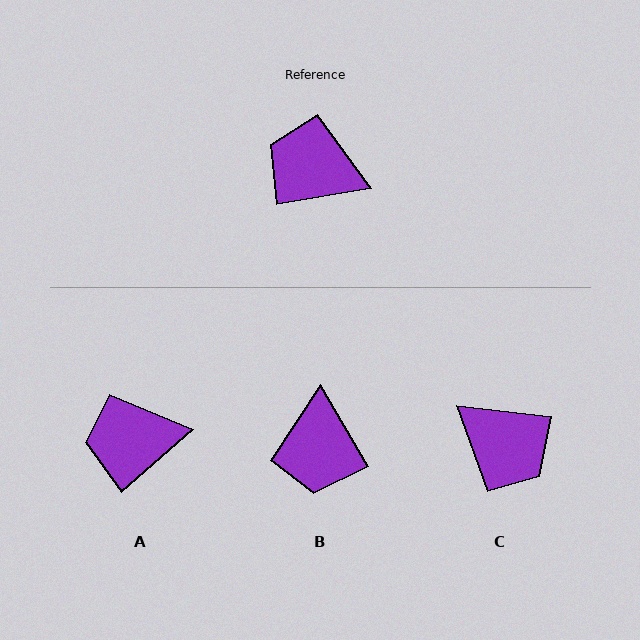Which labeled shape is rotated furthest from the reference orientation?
C, about 163 degrees away.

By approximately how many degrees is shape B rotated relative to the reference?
Approximately 110 degrees counter-clockwise.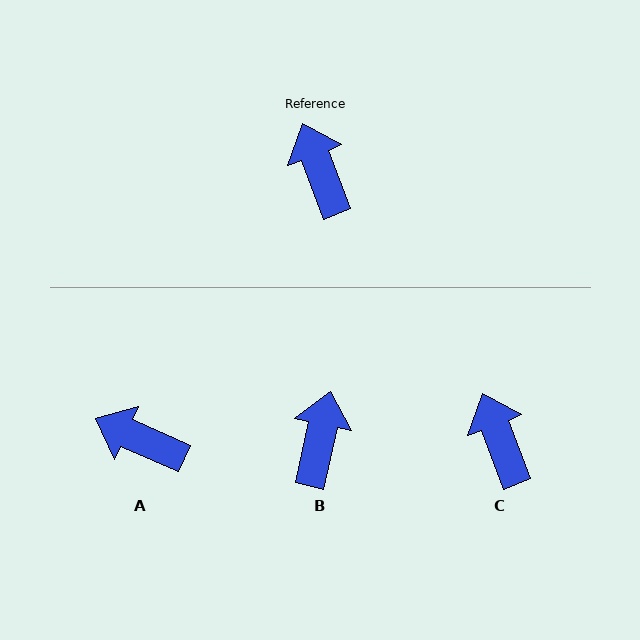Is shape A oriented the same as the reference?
No, it is off by about 45 degrees.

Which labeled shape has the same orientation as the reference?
C.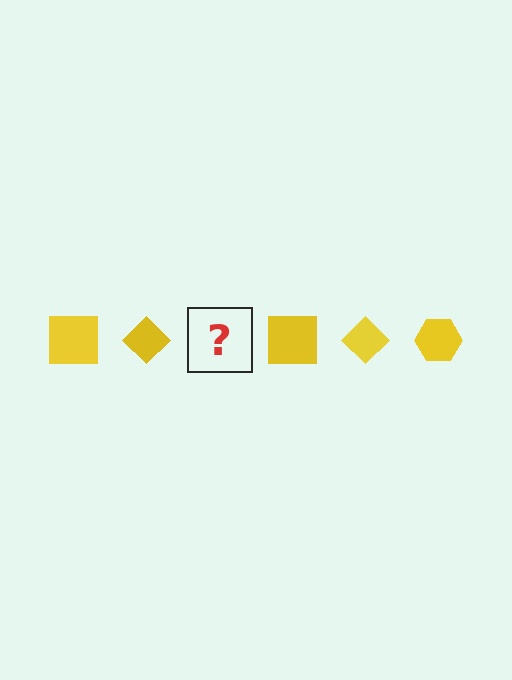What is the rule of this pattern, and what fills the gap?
The rule is that the pattern cycles through square, diamond, hexagon shapes in yellow. The gap should be filled with a yellow hexagon.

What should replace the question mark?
The question mark should be replaced with a yellow hexagon.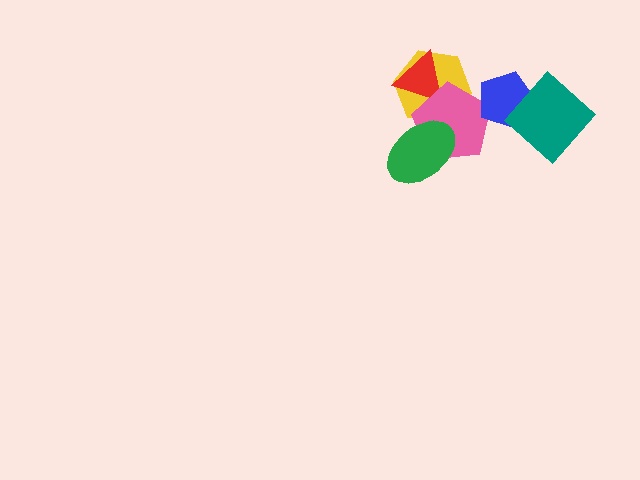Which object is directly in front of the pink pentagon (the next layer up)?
The green ellipse is directly in front of the pink pentagon.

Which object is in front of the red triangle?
The pink pentagon is in front of the red triangle.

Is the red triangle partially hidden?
Yes, it is partially covered by another shape.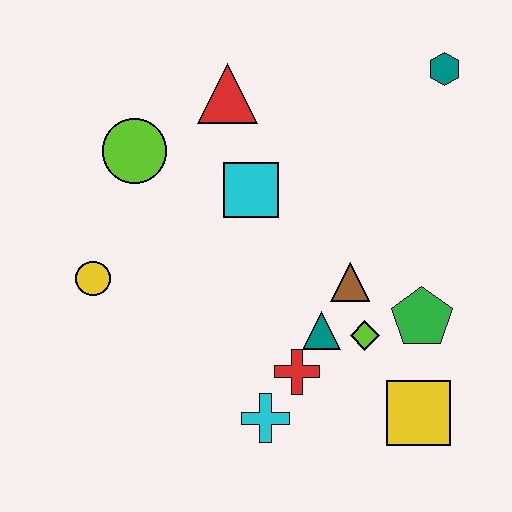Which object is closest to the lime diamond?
The teal triangle is closest to the lime diamond.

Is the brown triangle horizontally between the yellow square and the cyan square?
Yes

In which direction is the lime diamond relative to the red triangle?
The lime diamond is below the red triangle.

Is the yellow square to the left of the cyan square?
No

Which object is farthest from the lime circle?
The yellow square is farthest from the lime circle.